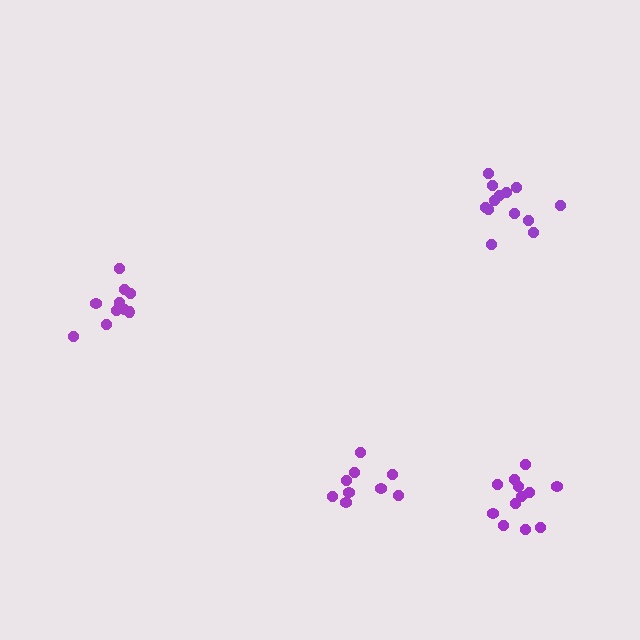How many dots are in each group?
Group 1: 9 dots, Group 2: 13 dots, Group 3: 12 dots, Group 4: 10 dots (44 total).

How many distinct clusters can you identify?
There are 4 distinct clusters.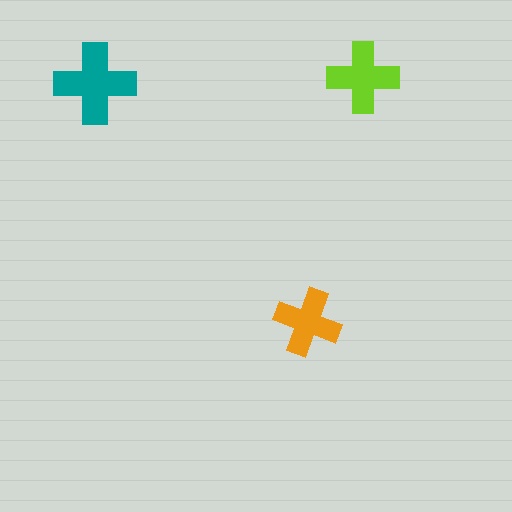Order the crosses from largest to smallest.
the teal one, the lime one, the orange one.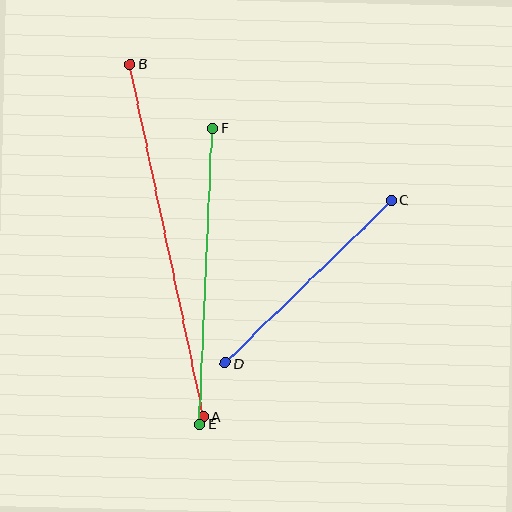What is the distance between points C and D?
The distance is approximately 232 pixels.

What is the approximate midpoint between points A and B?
The midpoint is at approximately (167, 241) pixels.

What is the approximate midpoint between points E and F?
The midpoint is at approximately (206, 276) pixels.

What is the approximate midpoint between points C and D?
The midpoint is at approximately (308, 282) pixels.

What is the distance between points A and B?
The distance is approximately 360 pixels.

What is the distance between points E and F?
The distance is approximately 296 pixels.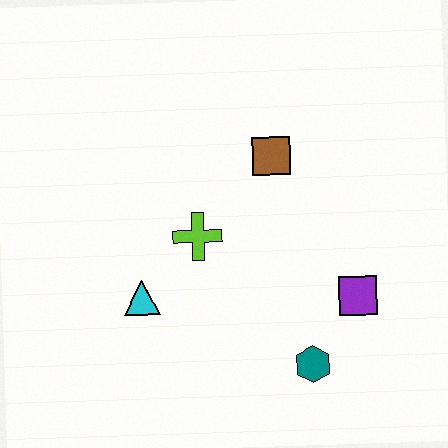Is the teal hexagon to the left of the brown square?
No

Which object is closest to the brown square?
The lime cross is closest to the brown square.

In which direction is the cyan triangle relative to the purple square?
The cyan triangle is to the left of the purple square.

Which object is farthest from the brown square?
The teal hexagon is farthest from the brown square.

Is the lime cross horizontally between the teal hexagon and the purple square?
No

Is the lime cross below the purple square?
No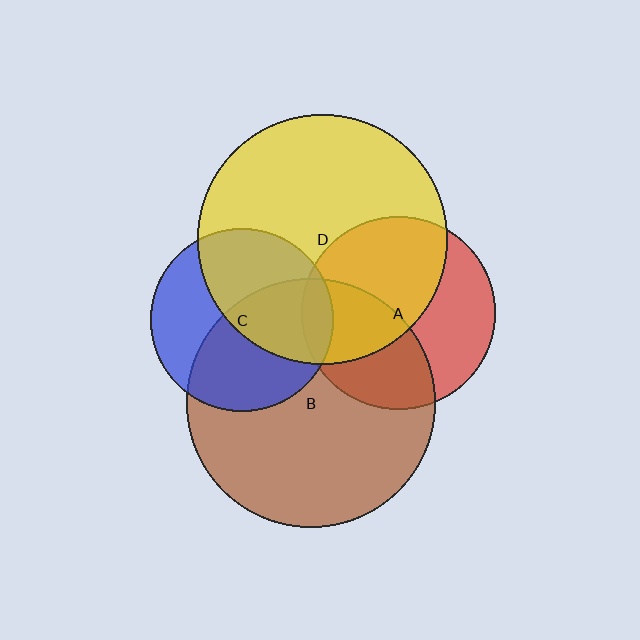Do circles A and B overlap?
Yes.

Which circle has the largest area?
Circle D (yellow).